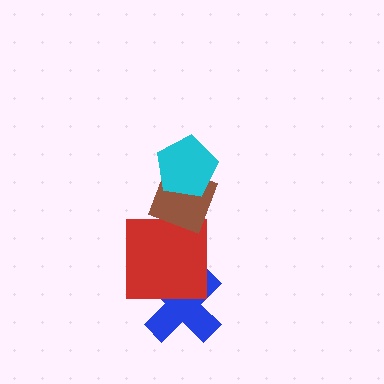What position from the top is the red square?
The red square is 3rd from the top.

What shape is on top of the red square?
The brown diamond is on top of the red square.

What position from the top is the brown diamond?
The brown diamond is 2nd from the top.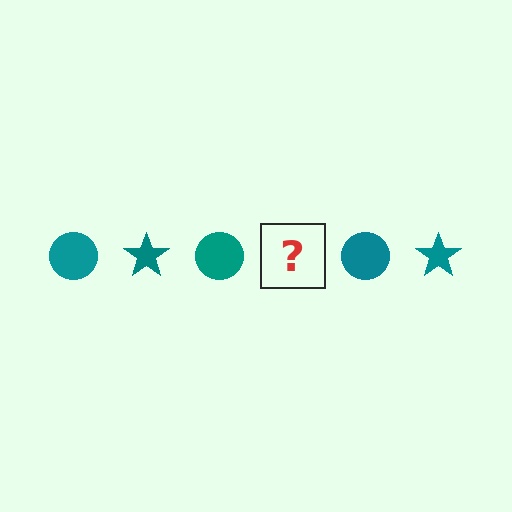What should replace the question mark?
The question mark should be replaced with a teal star.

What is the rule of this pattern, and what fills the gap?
The rule is that the pattern cycles through circle, star shapes in teal. The gap should be filled with a teal star.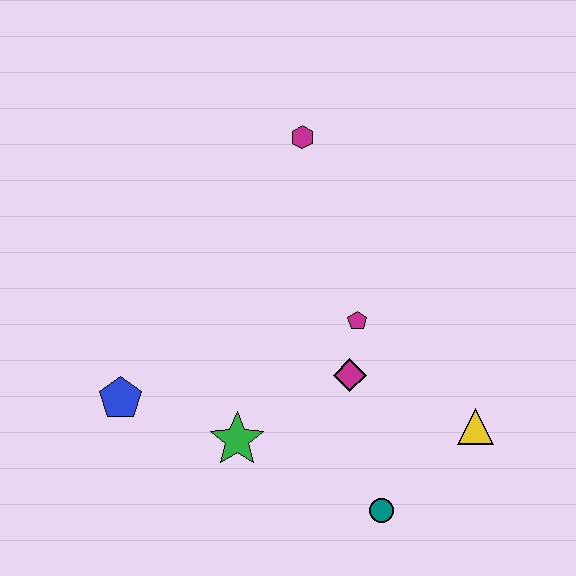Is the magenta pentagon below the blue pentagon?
No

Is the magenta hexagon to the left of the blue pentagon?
No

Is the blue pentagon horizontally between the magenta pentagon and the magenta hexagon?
No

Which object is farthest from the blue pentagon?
The yellow triangle is farthest from the blue pentagon.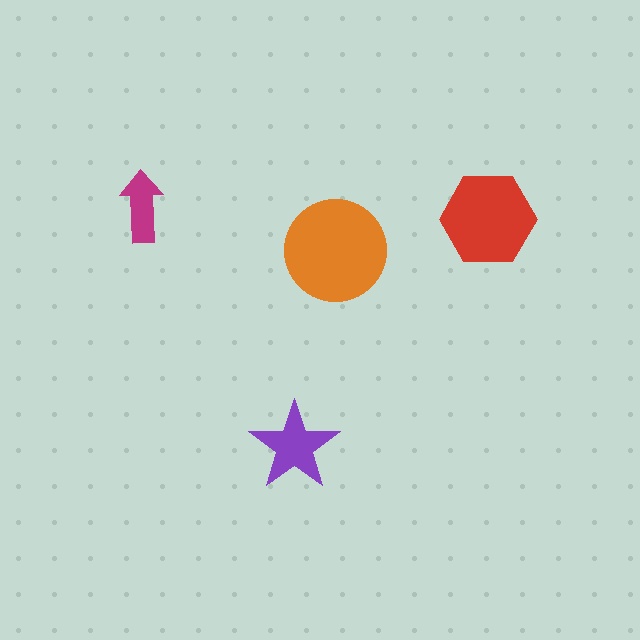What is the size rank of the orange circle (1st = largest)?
1st.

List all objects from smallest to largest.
The magenta arrow, the purple star, the red hexagon, the orange circle.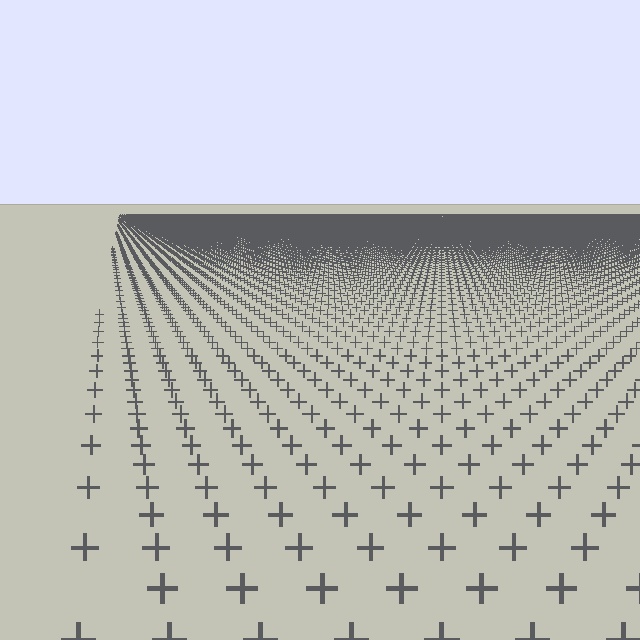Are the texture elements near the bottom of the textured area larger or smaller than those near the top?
Larger. Near the bottom, elements are closer to the viewer and appear at a bigger on-screen size.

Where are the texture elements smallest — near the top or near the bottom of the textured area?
Near the top.